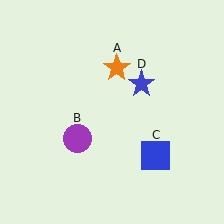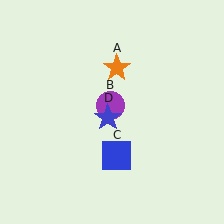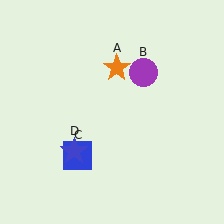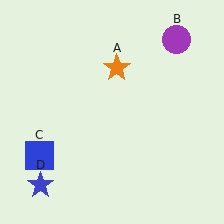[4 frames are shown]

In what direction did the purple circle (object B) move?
The purple circle (object B) moved up and to the right.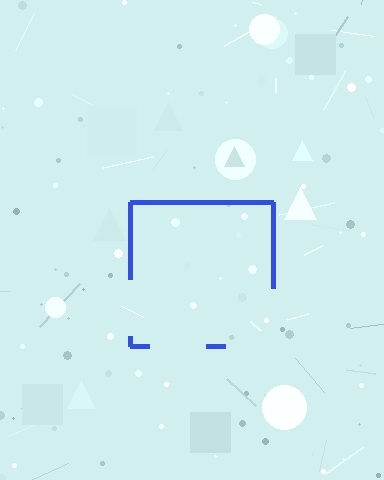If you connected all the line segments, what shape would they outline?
They would outline a square.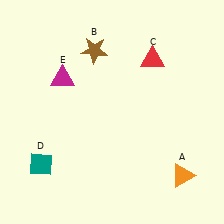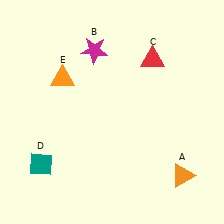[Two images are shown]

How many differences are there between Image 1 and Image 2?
There are 2 differences between the two images.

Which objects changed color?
B changed from brown to magenta. E changed from magenta to orange.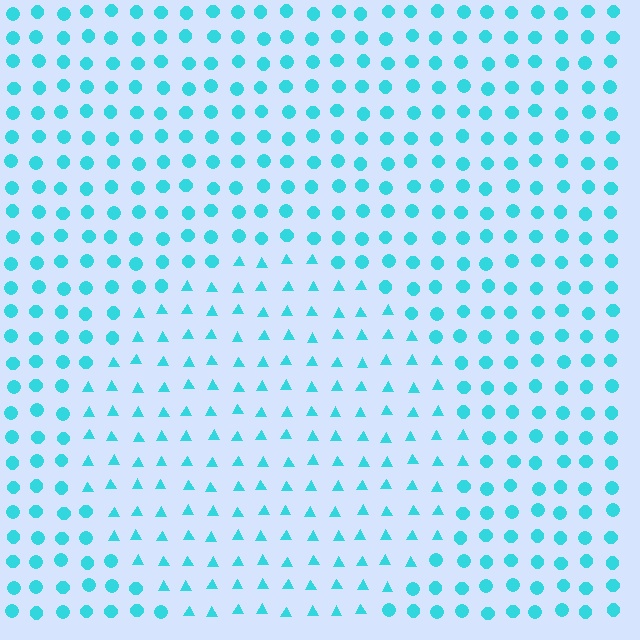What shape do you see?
I see a circle.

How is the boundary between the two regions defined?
The boundary is defined by a change in element shape: triangles inside vs. circles outside. All elements share the same color and spacing.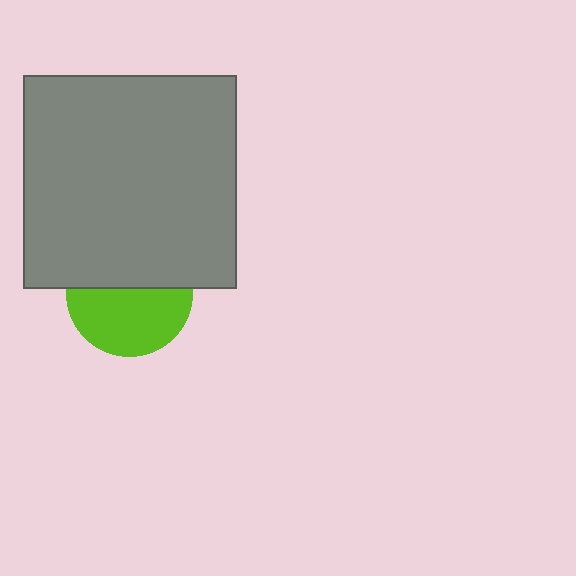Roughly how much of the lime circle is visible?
About half of it is visible (roughly 54%).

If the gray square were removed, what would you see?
You would see the complete lime circle.